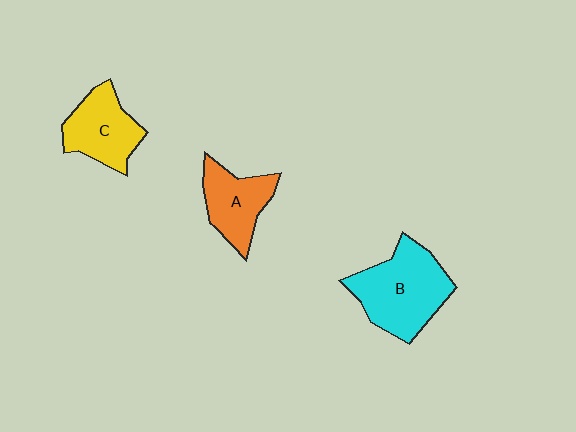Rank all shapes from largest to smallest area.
From largest to smallest: B (cyan), C (yellow), A (orange).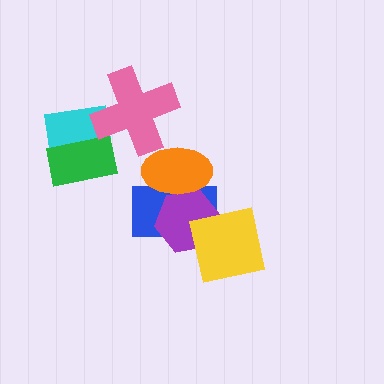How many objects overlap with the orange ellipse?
2 objects overlap with the orange ellipse.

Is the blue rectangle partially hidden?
Yes, it is partially covered by another shape.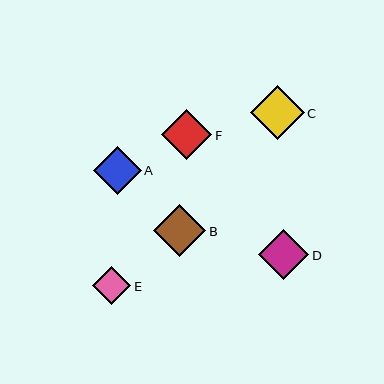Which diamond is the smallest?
Diamond E is the smallest with a size of approximately 38 pixels.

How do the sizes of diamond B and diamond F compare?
Diamond B and diamond F are approximately the same size.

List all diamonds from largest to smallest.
From largest to smallest: C, B, F, D, A, E.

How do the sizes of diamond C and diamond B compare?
Diamond C and diamond B are approximately the same size.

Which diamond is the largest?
Diamond C is the largest with a size of approximately 54 pixels.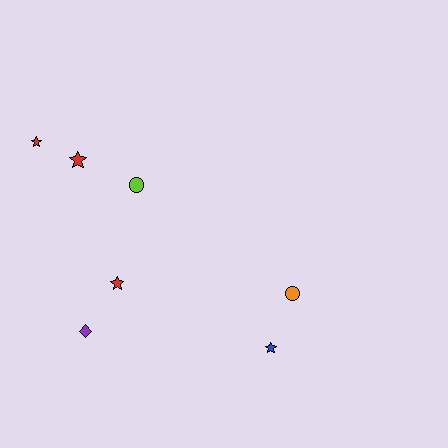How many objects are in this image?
There are 7 objects.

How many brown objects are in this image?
There are no brown objects.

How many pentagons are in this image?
There are no pentagons.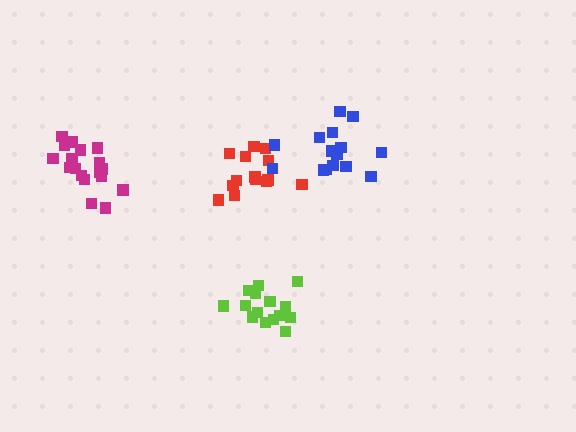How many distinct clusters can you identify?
There are 4 distinct clusters.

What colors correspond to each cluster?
The clusters are colored: red, lime, magenta, blue.